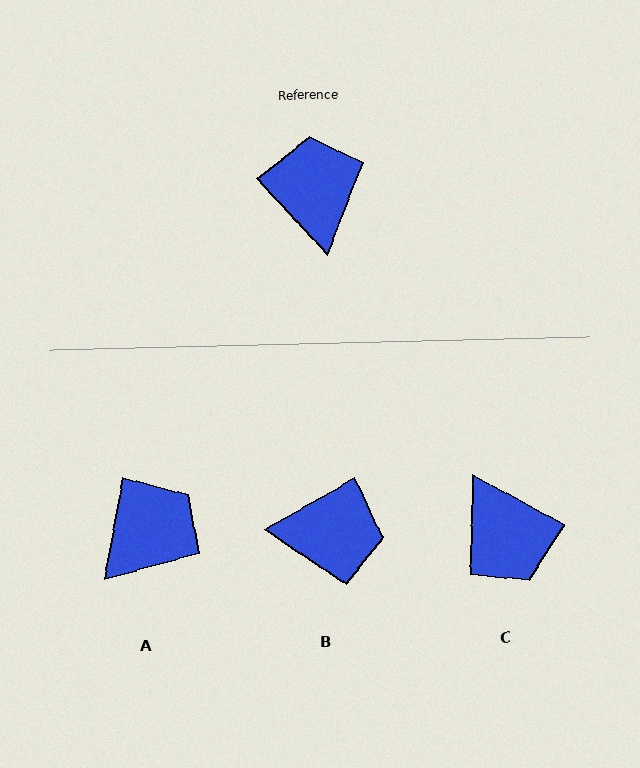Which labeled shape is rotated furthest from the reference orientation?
C, about 161 degrees away.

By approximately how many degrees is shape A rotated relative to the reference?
Approximately 53 degrees clockwise.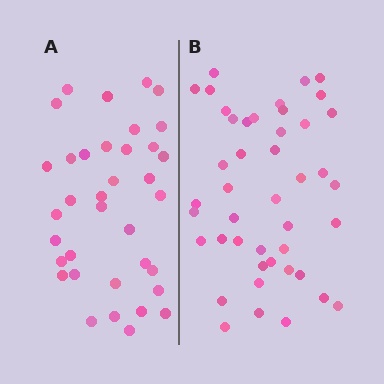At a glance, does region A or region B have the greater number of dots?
Region B (the right region) has more dots.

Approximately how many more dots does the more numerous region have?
Region B has roughly 8 or so more dots than region A.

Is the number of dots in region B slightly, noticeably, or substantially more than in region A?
Region B has only slightly more — the two regions are fairly close. The ratio is roughly 1.2 to 1.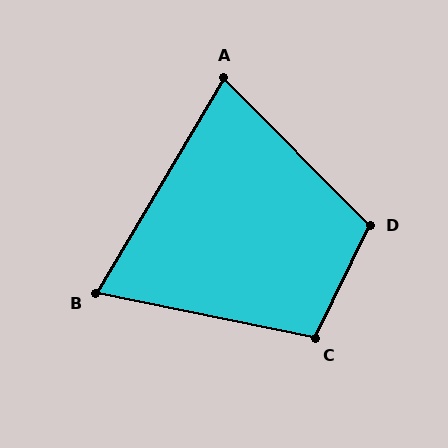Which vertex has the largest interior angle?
D, at approximately 109 degrees.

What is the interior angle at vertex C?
Approximately 105 degrees (obtuse).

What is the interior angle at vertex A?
Approximately 75 degrees (acute).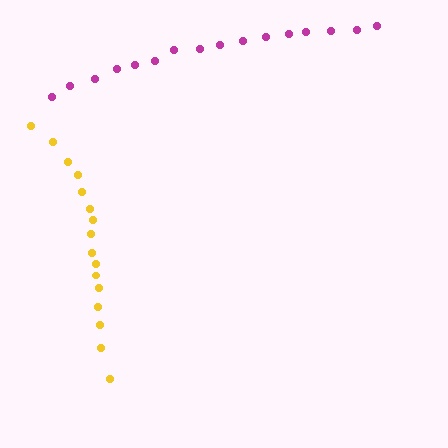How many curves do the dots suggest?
There are 2 distinct paths.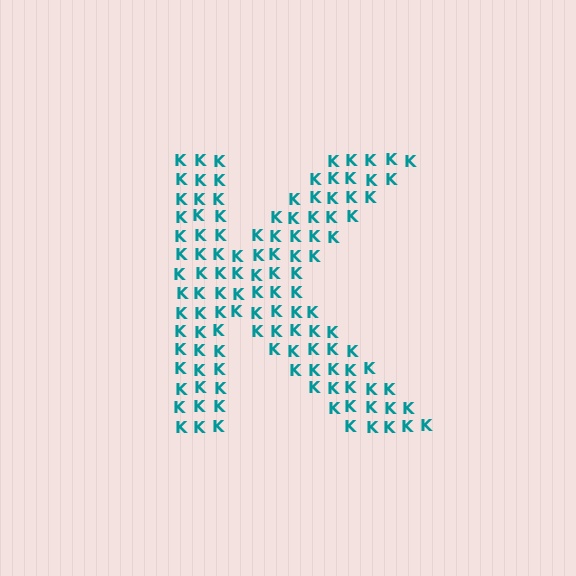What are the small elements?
The small elements are letter K's.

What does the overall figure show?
The overall figure shows the letter K.